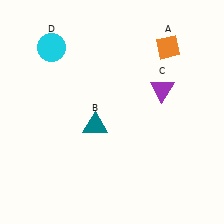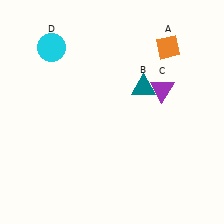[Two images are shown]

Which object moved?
The teal triangle (B) moved right.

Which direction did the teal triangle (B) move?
The teal triangle (B) moved right.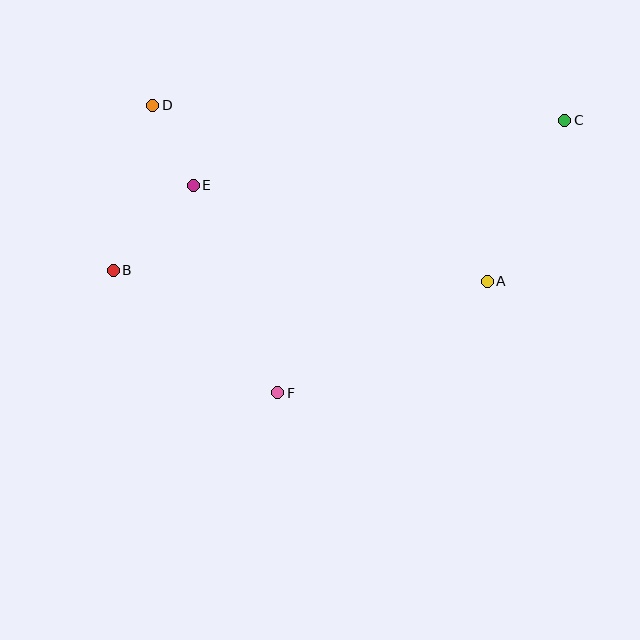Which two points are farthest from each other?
Points B and C are farthest from each other.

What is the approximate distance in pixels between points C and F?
The distance between C and F is approximately 396 pixels.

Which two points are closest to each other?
Points D and E are closest to each other.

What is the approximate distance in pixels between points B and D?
The distance between B and D is approximately 170 pixels.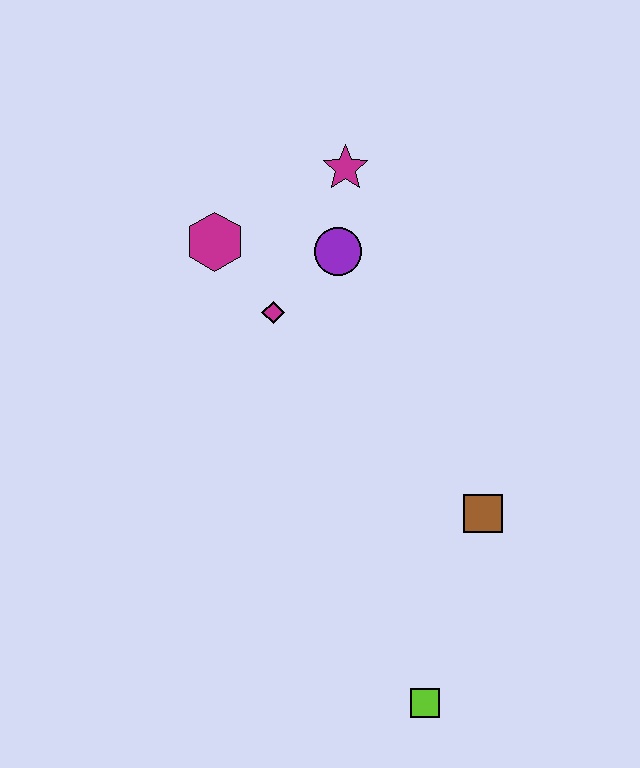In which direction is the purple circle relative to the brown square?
The purple circle is above the brown square.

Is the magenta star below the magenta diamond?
No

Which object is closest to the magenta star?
The purple circle is closest to the magenta star.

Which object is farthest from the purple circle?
The lime square is farthest from the purple circle.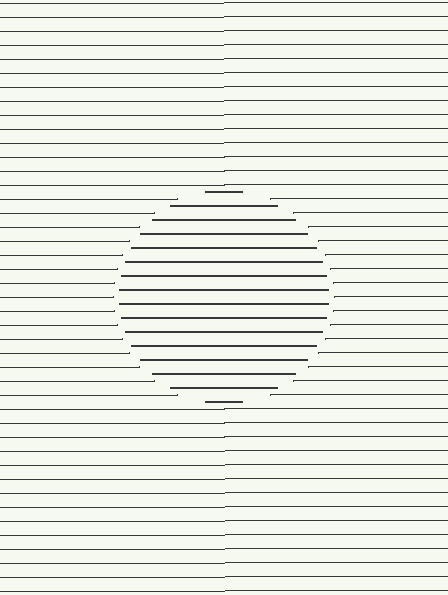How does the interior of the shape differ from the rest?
The interior of the shape contains the same grating, shifted by half a period — the contour is defined by the phase discontinuity where line-ends from the inner and outer gratings abut.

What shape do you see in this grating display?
An illusory circle. The interior of the shape contains the same grating, shifted by half a period — the contour is defined by the phase discontinuity where line-ends from the inner and outer gratings abut.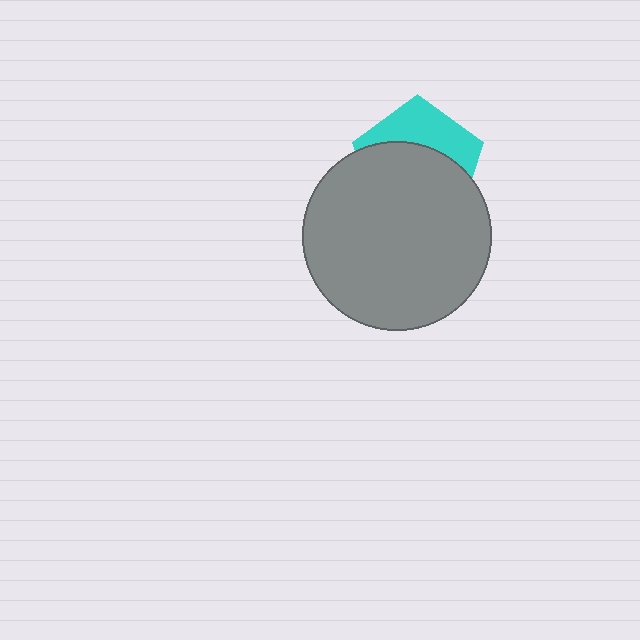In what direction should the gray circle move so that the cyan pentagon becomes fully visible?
The gray circle should move down. That is the shortest direction to clear the overlap and leave the cyan pentagon fully visible.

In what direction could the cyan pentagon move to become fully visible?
The cyan pentagon could move up. That would shift it out from behind the gray circle entirely.